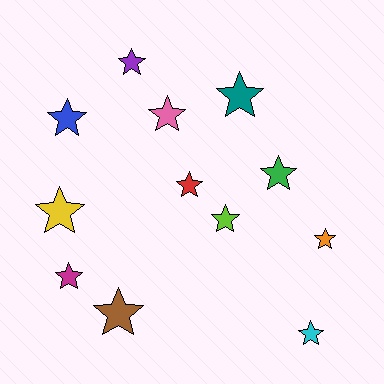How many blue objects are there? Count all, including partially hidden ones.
There is 1 blue object.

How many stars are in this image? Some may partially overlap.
There are 12 stars.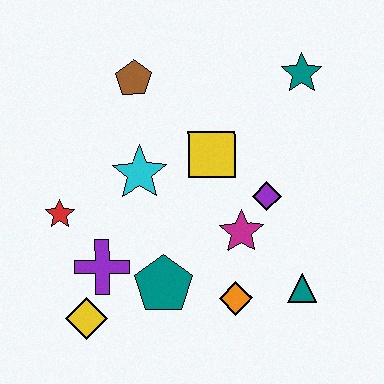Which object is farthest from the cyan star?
The teal triangle is farthest from the cyan star.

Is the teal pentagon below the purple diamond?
Yes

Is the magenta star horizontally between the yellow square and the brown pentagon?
No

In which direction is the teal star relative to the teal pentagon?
The teal star is above the teal pentagon.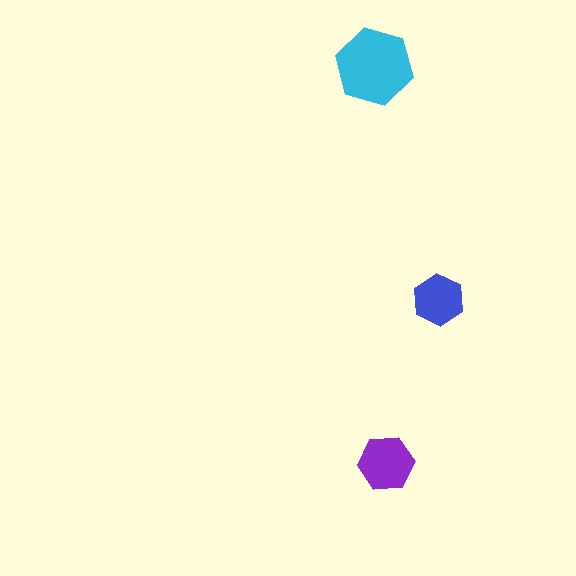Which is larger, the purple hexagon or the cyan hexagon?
The cyan one.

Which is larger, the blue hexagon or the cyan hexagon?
The cyan one.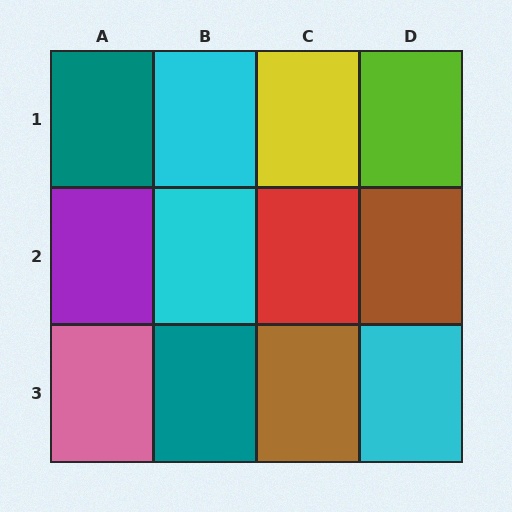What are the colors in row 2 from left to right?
Purple, cyan, red, brown.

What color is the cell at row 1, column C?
Yellow.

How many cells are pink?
1 cell is pink.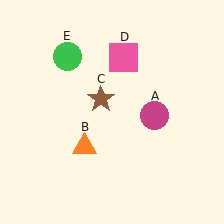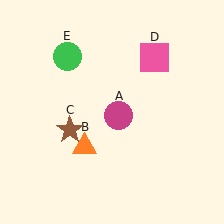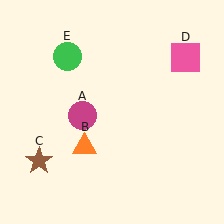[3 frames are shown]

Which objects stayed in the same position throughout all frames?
Orange triangle (object B) and green circle (object E) remained stationary.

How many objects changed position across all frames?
3 objects changed position: magenta circle (object A), brown star (object C), pink square (object D).